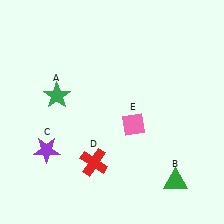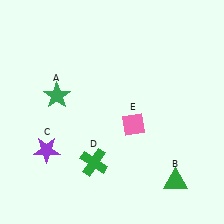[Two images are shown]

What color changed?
The cross (D) changed from red in Image 1 to green in Image 2.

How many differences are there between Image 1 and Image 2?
There is 1 difference between the two images.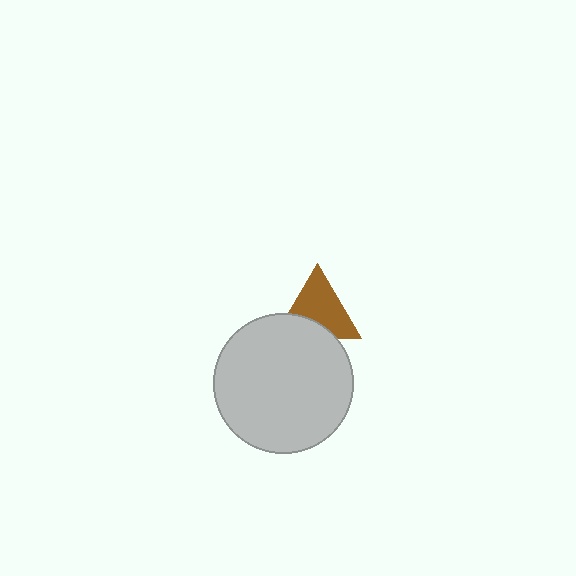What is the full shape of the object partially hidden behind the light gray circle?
The partially hidden object is a brown triangle.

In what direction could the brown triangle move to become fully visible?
The brown triangle could move up. That would shift it out from behind the light gray circle entirely.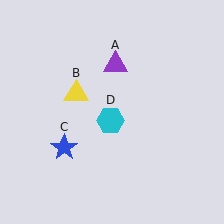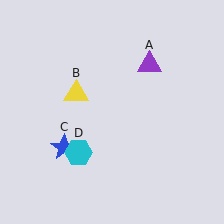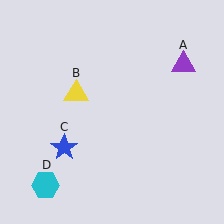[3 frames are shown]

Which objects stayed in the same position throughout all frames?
Yellow triangle (object B) and blue star (object C) remained stationary.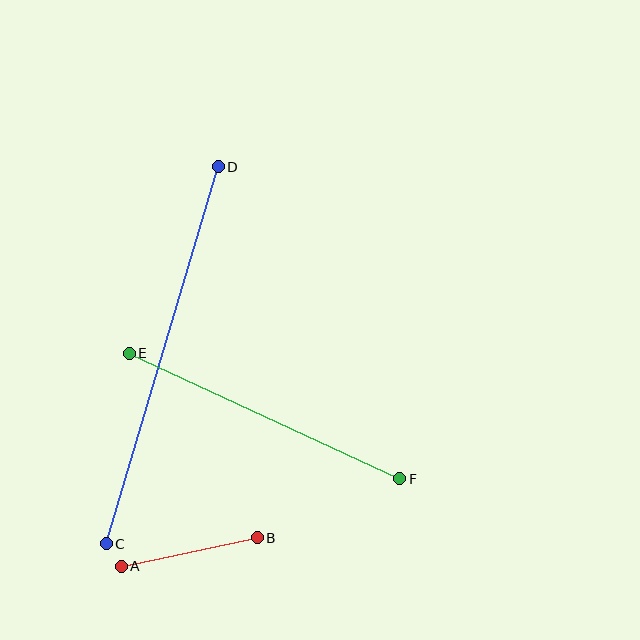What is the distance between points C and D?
The distance is approximately 393 pixels.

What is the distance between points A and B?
The distance is approximately 139 pixels.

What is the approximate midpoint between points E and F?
The midpoint is at approximately (264, 416) pixels.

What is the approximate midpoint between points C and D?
The midpoint is at approximately (162, 355) pixels.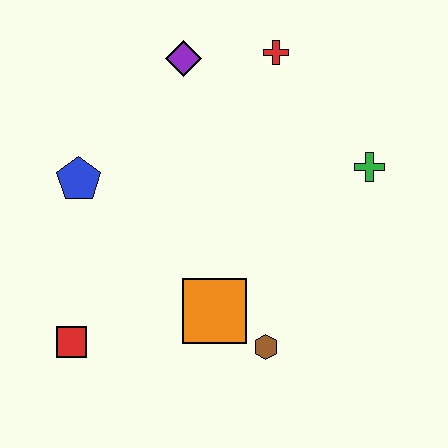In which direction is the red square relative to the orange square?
The red square is to the left of the orange square.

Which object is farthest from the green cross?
The red square is farthest from the green cross.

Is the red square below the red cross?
Yes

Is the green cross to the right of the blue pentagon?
Yes